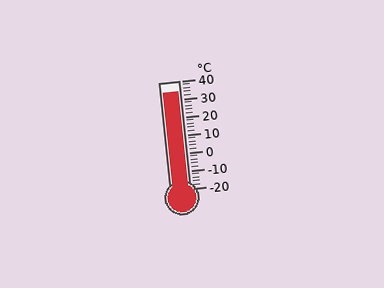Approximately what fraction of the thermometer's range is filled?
The thermometer is filled to approximately 90% of its range.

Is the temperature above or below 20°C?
The temperature is above 20°C.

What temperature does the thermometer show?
The thermometer shows approximately 34°C.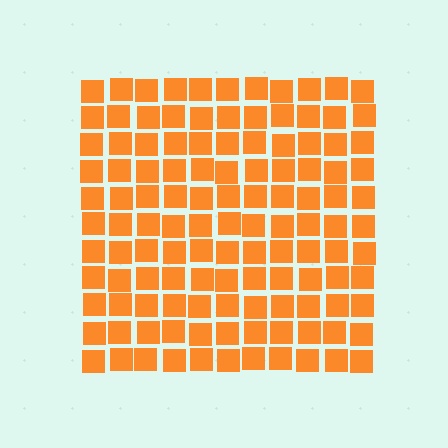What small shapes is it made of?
It is made of small squares.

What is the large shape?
The large shape is a square.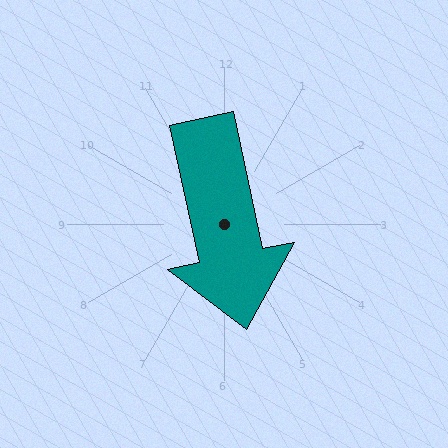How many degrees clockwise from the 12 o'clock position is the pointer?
Approximately 168 degrees.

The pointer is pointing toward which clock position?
Roughly 6 o'clock.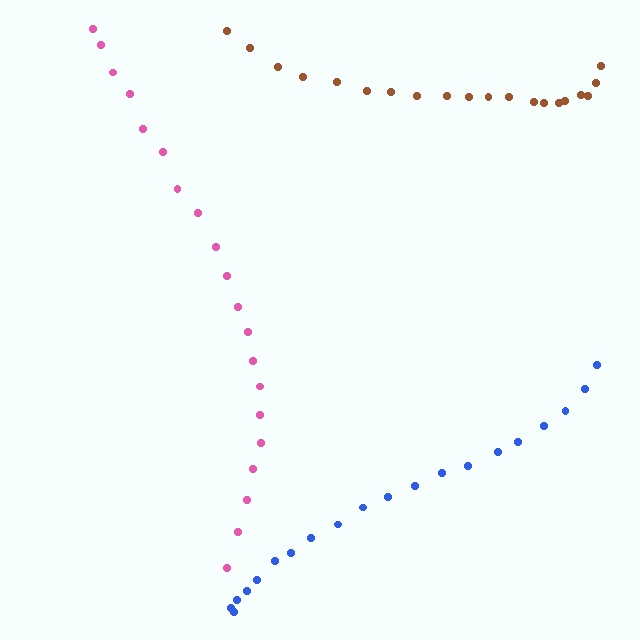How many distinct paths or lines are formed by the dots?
There are 3 distinct paths.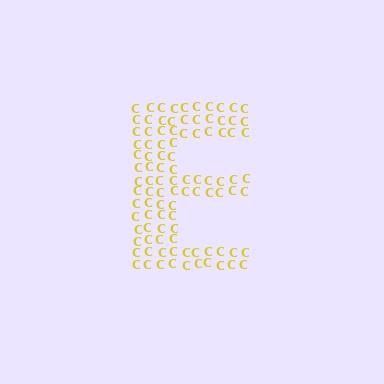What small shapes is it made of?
It is made of small letter C's.